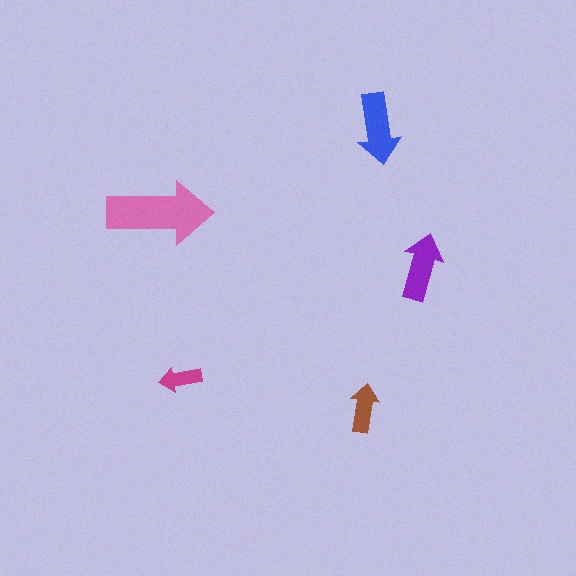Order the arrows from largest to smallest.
the pink one, the blue one, the purple one, the brown one, the magenta one.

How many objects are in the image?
There are 5 objects in the image.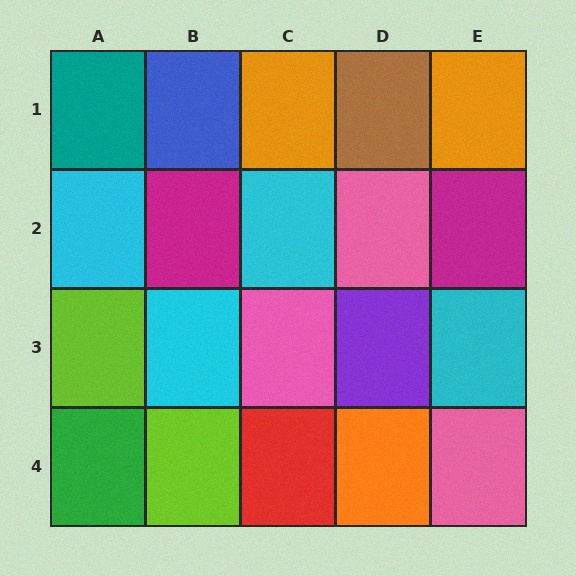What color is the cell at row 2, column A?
Cyan.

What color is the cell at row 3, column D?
Purple.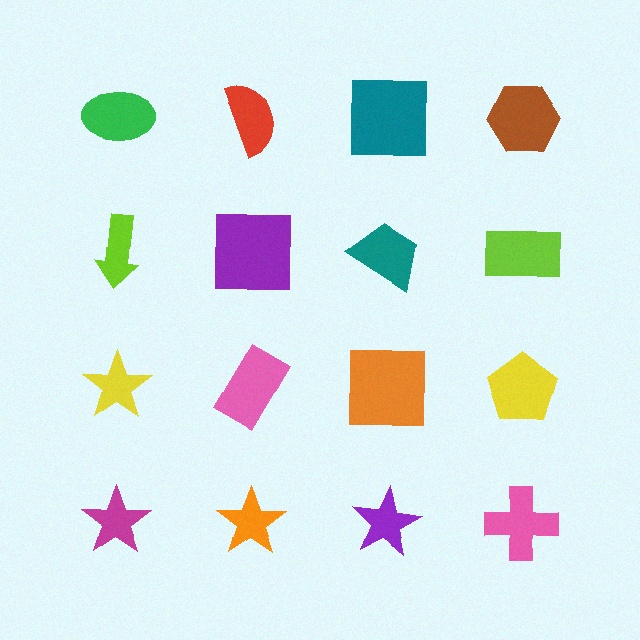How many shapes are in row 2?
4 shapes.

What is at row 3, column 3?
An orange square.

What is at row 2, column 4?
A lime rectangle.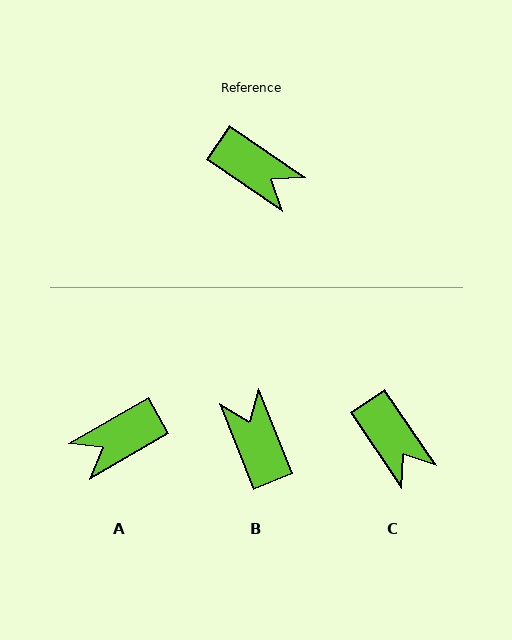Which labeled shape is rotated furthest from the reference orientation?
B, about 146 degrees away.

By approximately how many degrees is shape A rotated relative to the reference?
Approximately 116 degrees clockwise.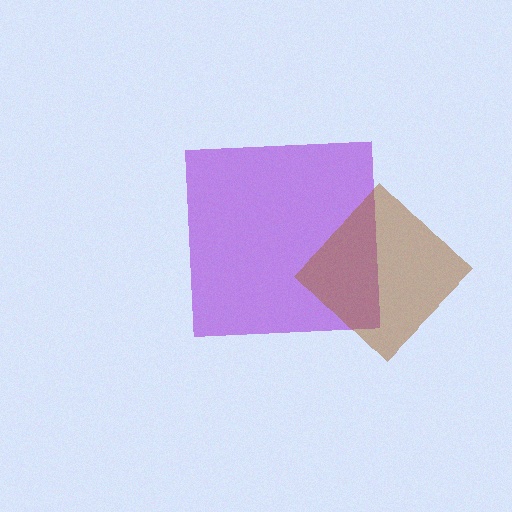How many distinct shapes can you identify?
There are 2 distinct shapes: a purple square, a brown diamond.